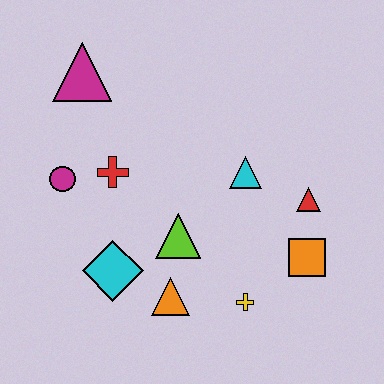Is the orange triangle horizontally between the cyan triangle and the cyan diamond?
Yes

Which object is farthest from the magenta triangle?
The orange square is farthest from the magenta triangle.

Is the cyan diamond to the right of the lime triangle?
No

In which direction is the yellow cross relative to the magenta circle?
The yellow cross is to the right of the magenta circle.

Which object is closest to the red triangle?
The orange square is closest to the red triangle.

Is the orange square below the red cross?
Yes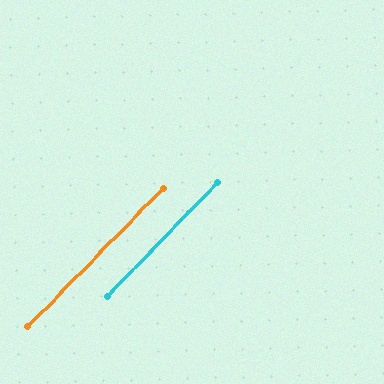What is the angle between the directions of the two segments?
Approximately 0 degrees.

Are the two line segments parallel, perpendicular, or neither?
Parallel — their directions differ by only 0.5°.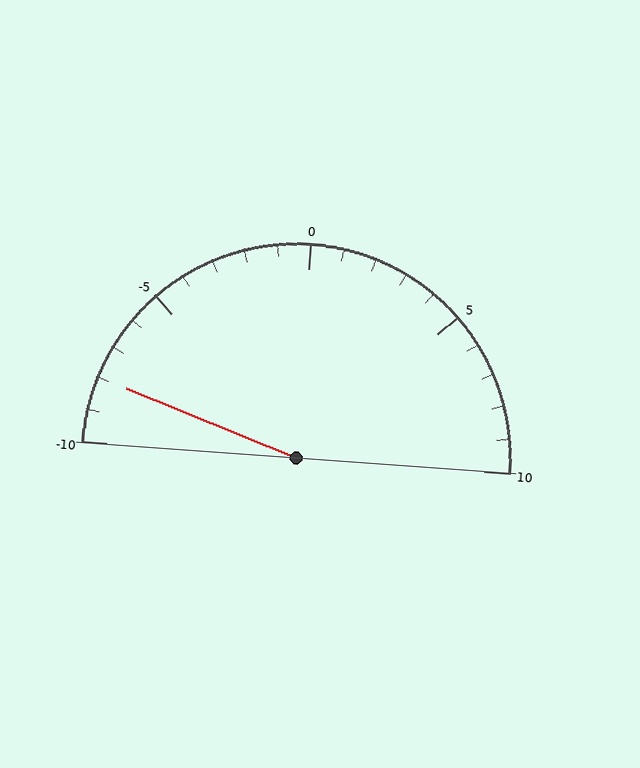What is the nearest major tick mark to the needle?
The nearest major tick mark is -10.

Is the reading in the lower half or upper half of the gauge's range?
The reading is in the lower half of the range (-10 to 10).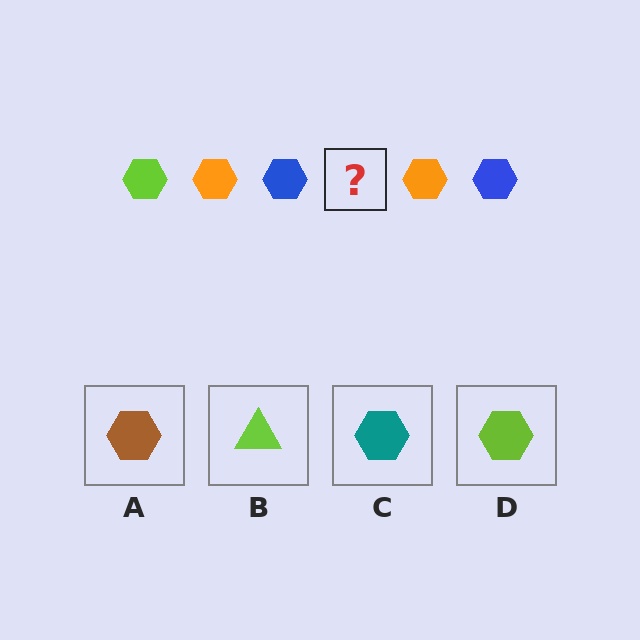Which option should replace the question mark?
Option D.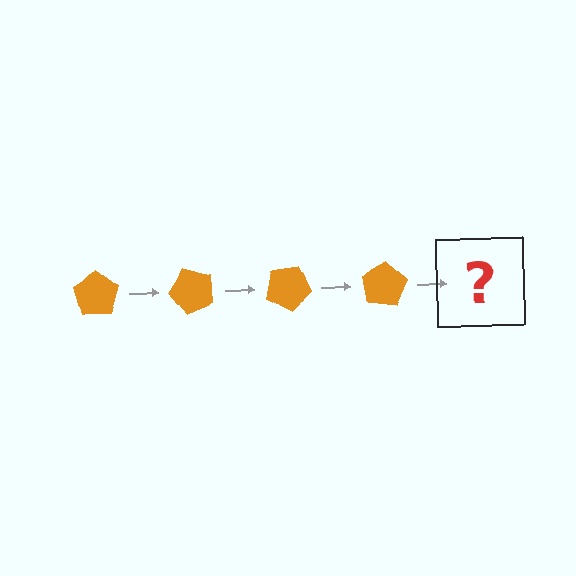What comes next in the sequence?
The next element should be an orange pentagon rotated 200 degrees.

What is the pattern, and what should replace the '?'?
The pattern is that the pentagon rotates 50 degrees each step. The '?' should be an orange pentagon rotated 200 degrees.